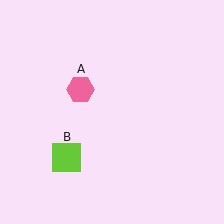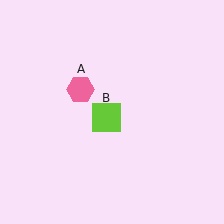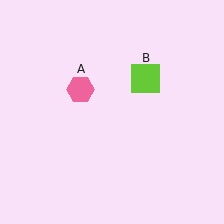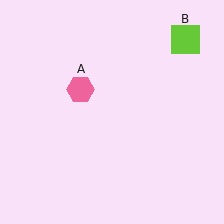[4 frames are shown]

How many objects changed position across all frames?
1 object changed position: lime square (object B).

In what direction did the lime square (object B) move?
The lime square (object B) moved up and to the right.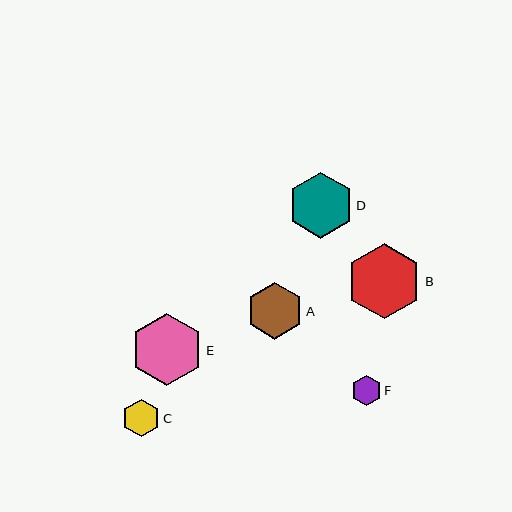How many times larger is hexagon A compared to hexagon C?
Hexagon A is approximately 1.5 times the size of hexagon C.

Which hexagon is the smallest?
Hexagon F is the smallest with a size of approximately 30 pixels.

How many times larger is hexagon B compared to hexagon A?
Hexagon B is approximately 1.3 times the size of hexagon A.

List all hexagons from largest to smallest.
From largest to smallest: B, E, D, A, C, F.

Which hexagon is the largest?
Hexagon B is the largest with a size of approximately 75 pixels.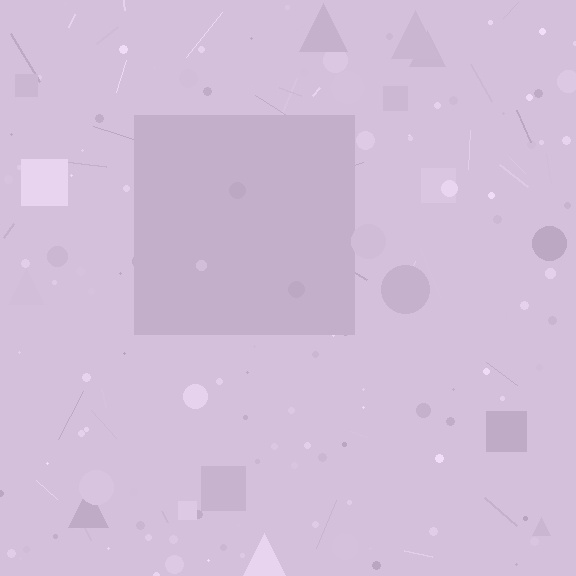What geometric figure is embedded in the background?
A square is embedded in the background.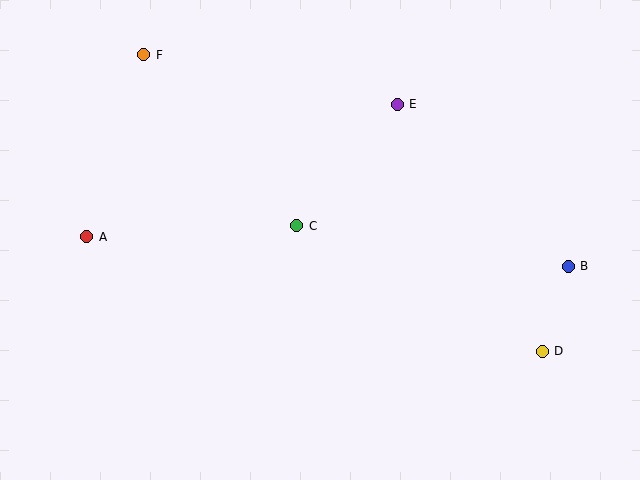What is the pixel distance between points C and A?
The distance between C and A is 210 pixels.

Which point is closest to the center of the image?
Point C at (297, 226) is closest to the center.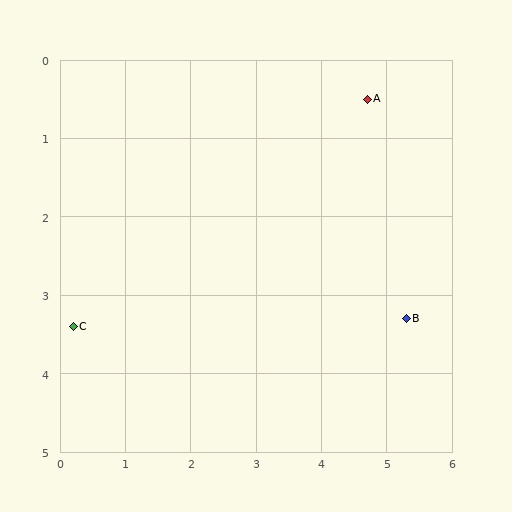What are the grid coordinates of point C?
Point C is at approximately (0.2, 3.4).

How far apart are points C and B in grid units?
Points C and B are about 5.1 grid units apart.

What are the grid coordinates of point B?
Point B is at approximately (5.3, 3.3).